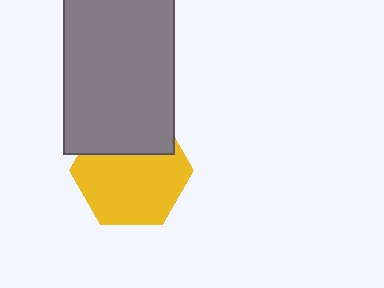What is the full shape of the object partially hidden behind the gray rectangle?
The partially hidden object is a yellow hexagon.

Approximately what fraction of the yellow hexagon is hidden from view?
Roughly 32% of the yellow hexagon is hidden behind the gray rectangle.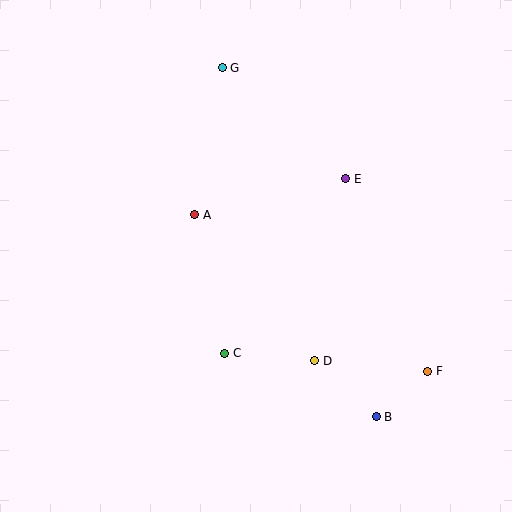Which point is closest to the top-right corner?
Point E is closest to the top-right corner.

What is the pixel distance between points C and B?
The distance between C and B is 164 pixels.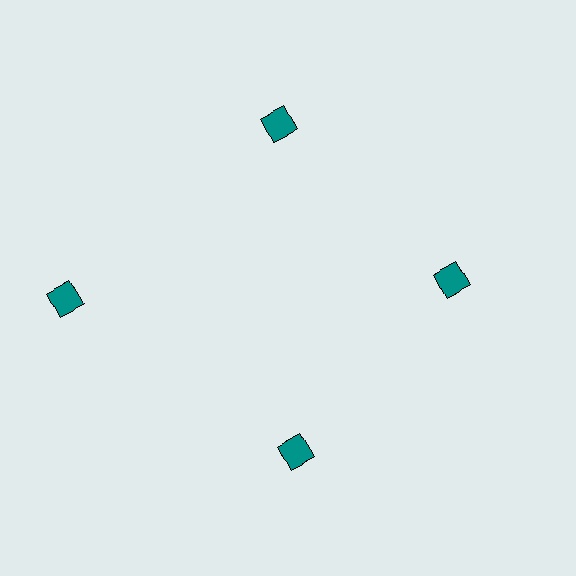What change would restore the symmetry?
The symmetry would be restored by moving it inward, back onto the ring so that all 4 squares sit at equal angles and equal distance from the center.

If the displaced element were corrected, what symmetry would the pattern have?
It would have 4-fold rotational symmetry — the pattern would map onto itself every 90 degrees.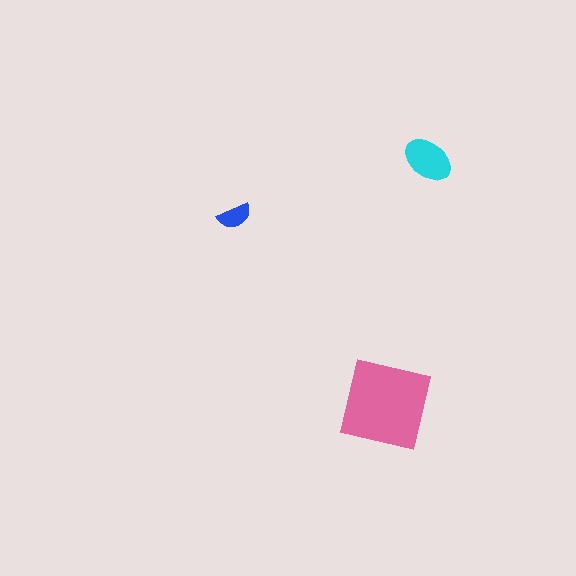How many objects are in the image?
There are 3 objects in the image.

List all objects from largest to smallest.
The pink square, the cyan ellipse, the blue semicircle.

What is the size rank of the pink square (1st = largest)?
1st.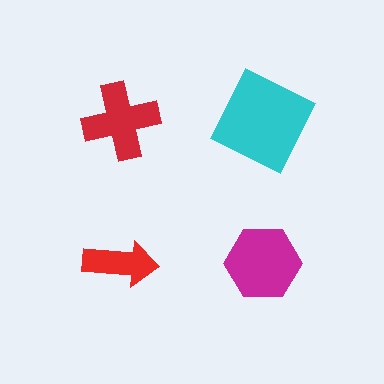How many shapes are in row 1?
2 shapes.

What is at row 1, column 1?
A red cross.